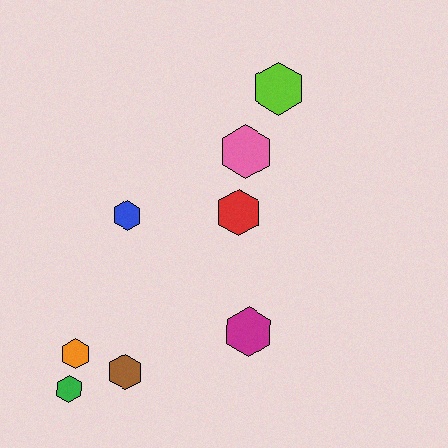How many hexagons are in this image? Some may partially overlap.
There are 8 hexagons.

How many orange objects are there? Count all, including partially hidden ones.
There is 1 orange object.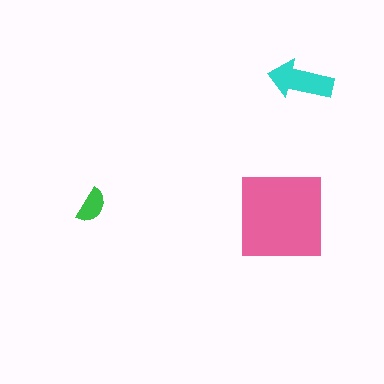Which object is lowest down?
The pink square is bottommost.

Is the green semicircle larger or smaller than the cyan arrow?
Smaller.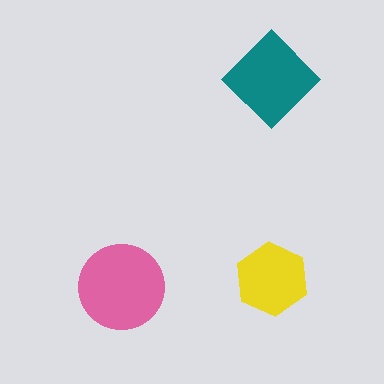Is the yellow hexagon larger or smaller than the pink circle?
Smaller.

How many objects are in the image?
There are 3 objects in the image.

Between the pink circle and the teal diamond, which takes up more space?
The pink circle.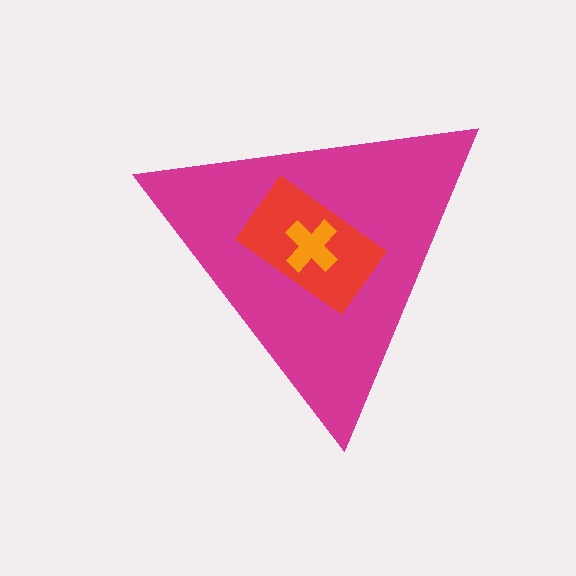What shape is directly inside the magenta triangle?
The red rectangle.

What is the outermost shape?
The magenta triangle.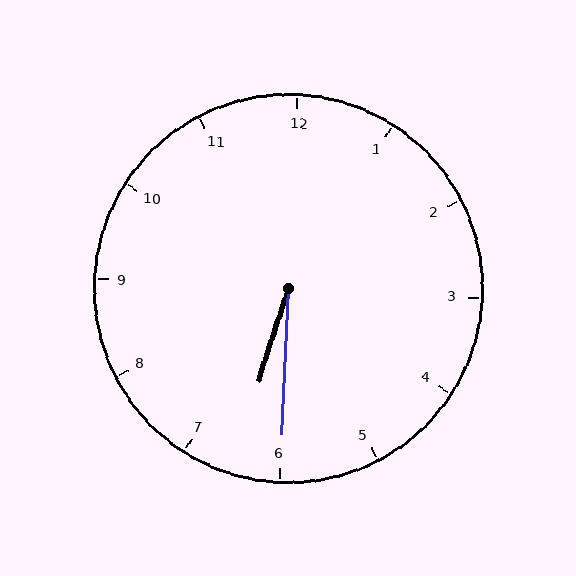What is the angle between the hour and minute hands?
Approximately 15 degrees.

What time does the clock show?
6:30.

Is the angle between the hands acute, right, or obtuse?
It is acute.